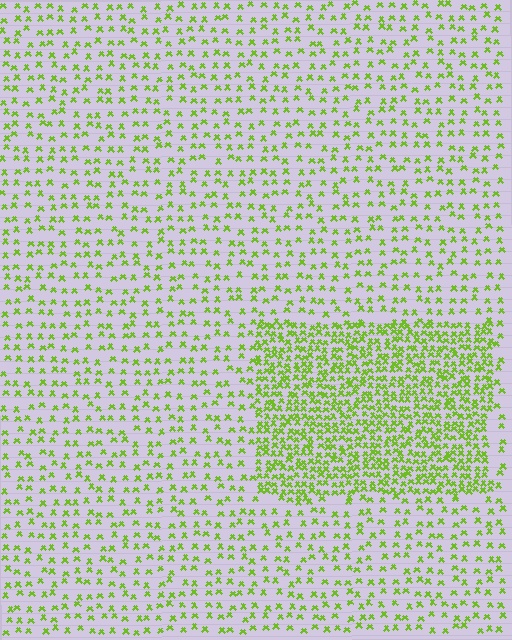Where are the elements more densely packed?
The elements are more densely packed inside the rectangle boundary.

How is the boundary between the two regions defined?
The boundary is defined by a change in element density (approximately 2.5x ratio). All elements are the same color, size, and shape.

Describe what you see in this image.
The image contains small lime elements arranged at two different densities. A rectangle-shaped region is visible where the elements are more densely packed than the surrounding area.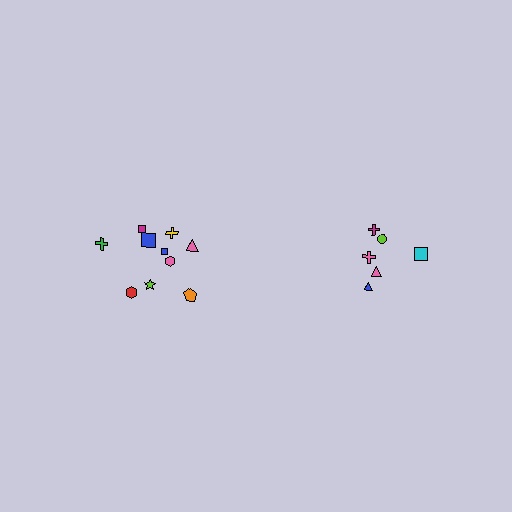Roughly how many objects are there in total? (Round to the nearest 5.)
Roughly 15 objects in total.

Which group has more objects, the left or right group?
The left group.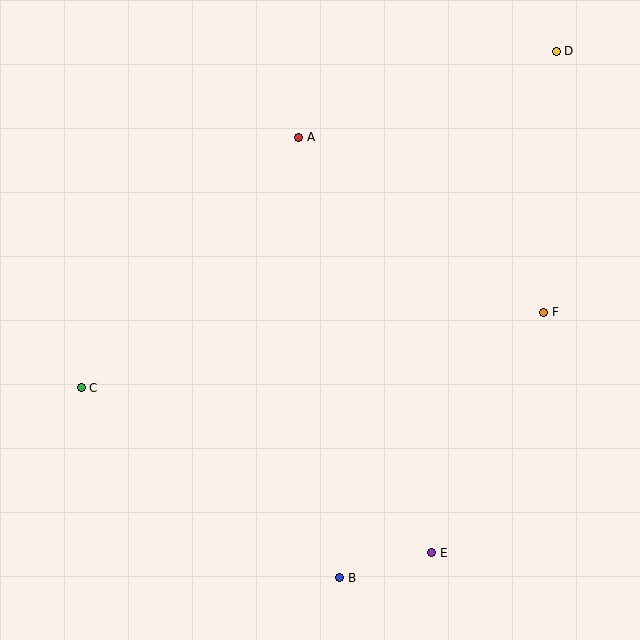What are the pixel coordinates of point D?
Point D is at (556, 51).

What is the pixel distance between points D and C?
The distance between D and C is 582 pixels.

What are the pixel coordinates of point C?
Point C is at (81, 388).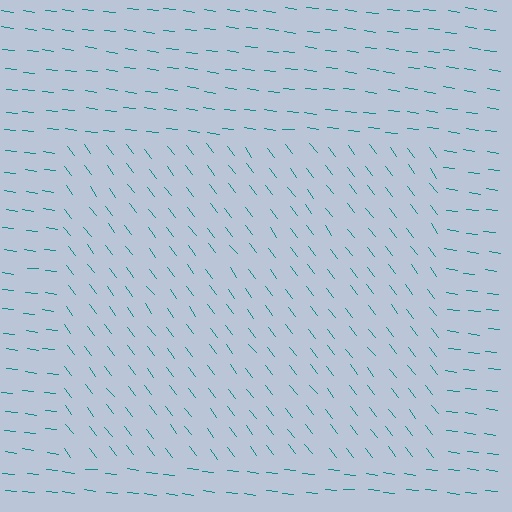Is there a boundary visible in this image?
Yes, there is a texture boundary formed by a change in line orientation.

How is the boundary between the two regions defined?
The boundary is defined purely by a change in line orientation (approximately 45 degrees difference). All lines are the same color and thickness.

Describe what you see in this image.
The image is filled with small teal line segments. A rectangle region in the image has lines oriented differently from the surrounding lines, creating a visible texture boundary.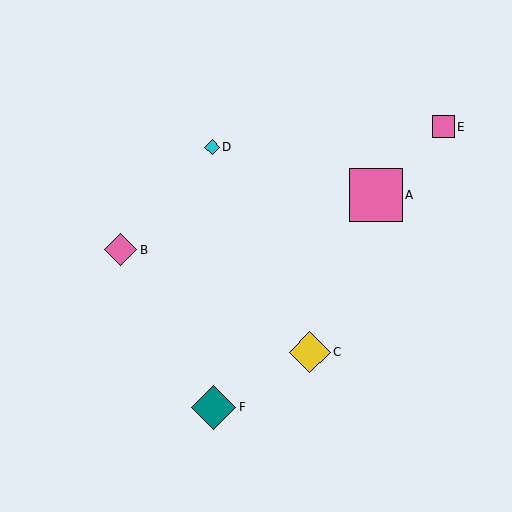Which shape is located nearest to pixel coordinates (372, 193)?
The pink square (labeled A) at (376, 195) is nearest to that location.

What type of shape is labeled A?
Shape A is a pink square.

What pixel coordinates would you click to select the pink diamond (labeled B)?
Click at (121, 250) to select the pink diamond B.